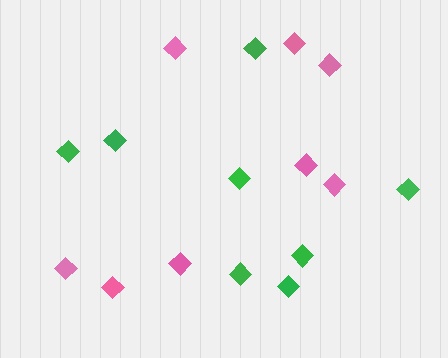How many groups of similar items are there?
There are 2 groups: one group of pink diamonds (8) and one group of green diamonds (8).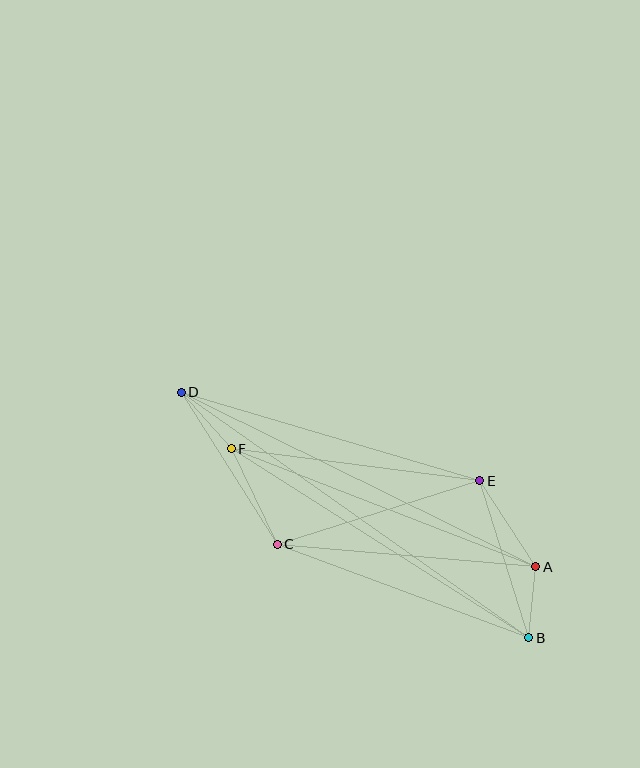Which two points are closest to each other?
Points A and B are closest to each other.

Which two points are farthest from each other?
Points B and D are farthest from each other.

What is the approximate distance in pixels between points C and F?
The distance between C and F is approximately 106 pixels.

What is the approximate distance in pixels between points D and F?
The distance between D and F is approximately 75 pixels.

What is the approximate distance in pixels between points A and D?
The distance between A and D is approximately 395 pixels.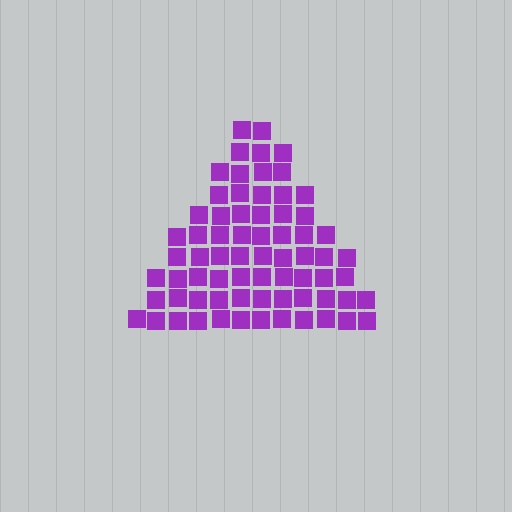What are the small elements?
The small elements are squares.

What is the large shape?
The large shape is a triangle.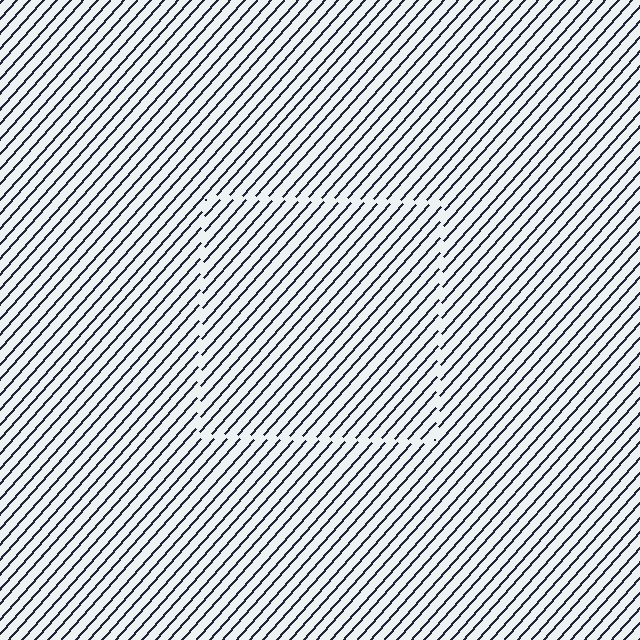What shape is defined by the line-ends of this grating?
An illusory square. The interior of the shape contains the same grating, shifted by half a period — the contour is defined by the phase discontinuity where line-ends from the inner and outer gratings abut.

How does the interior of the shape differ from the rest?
The interior of the shape contains the same grating, shifted by half a period — the contour is defined by the phase discontinuity where line-ends from the inner and outer gratings abut.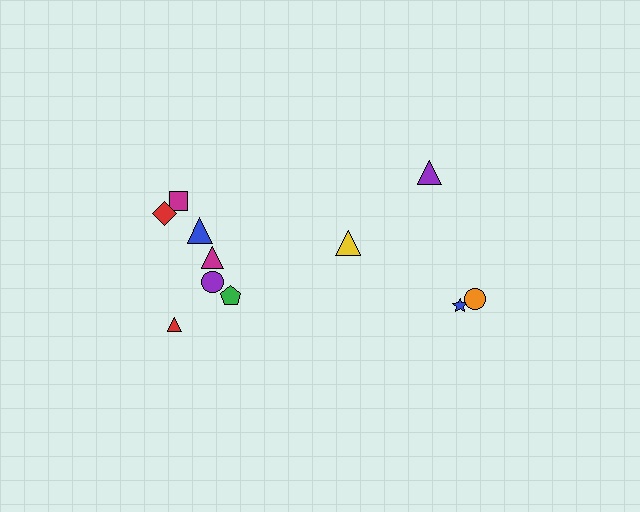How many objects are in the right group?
There are 4 objects.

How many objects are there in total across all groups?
There are 11 objects.